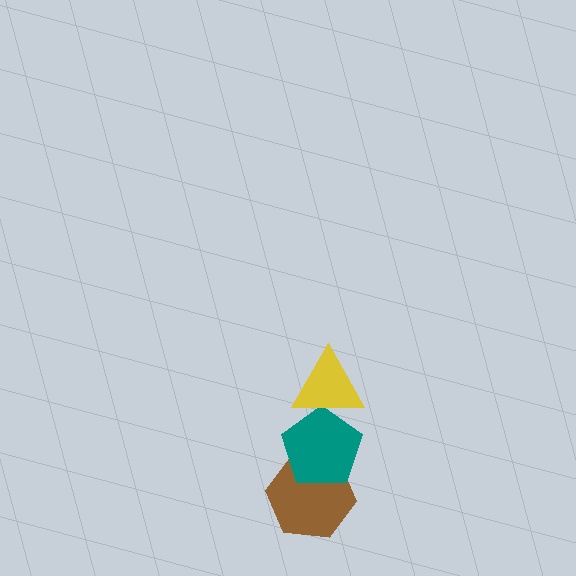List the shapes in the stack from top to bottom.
From top to bottom: the yellow triangle, the teal pentagon, the brown hexagon.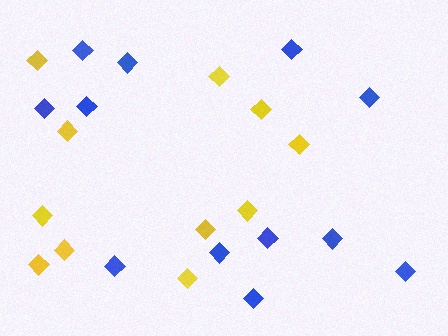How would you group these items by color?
There are 2 groups: one group of blue diamonds (12) and one group of yellow diamonds (11).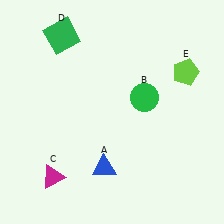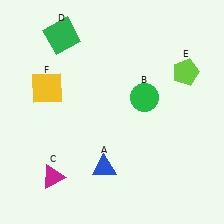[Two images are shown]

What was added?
A yellow square (F) was added in Image 2.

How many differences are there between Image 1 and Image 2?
There is 1 difference between the two images.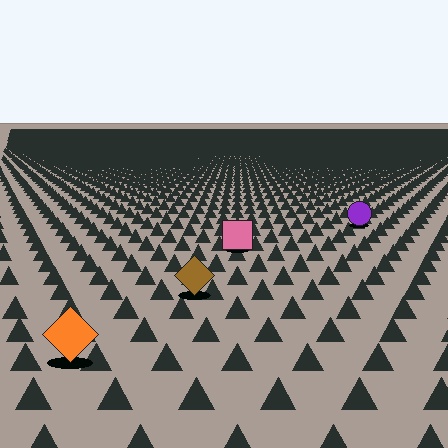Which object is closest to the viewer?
The orange diamond is closest. The texture marks near it are larger and more spread out.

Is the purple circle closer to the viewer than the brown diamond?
No. The brown diamond is closer — you can tell from the texture gradient: the ground texture is coarser near it.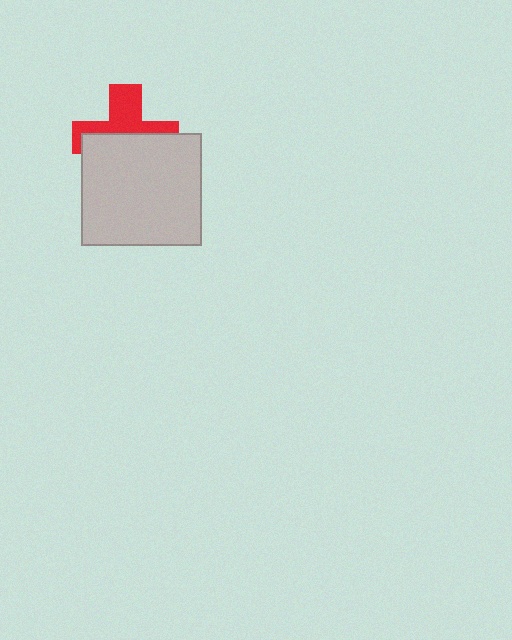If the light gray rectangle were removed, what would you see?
You would see the complete red cross.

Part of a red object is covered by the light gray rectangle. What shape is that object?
It is a cross.